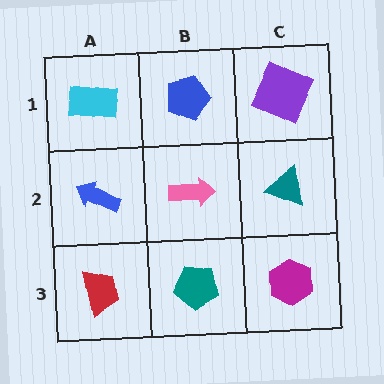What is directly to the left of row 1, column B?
A cyan rectangle.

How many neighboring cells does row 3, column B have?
3.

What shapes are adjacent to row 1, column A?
A blue arrow (row 2, column A), a blue pentagon (row 1, column B).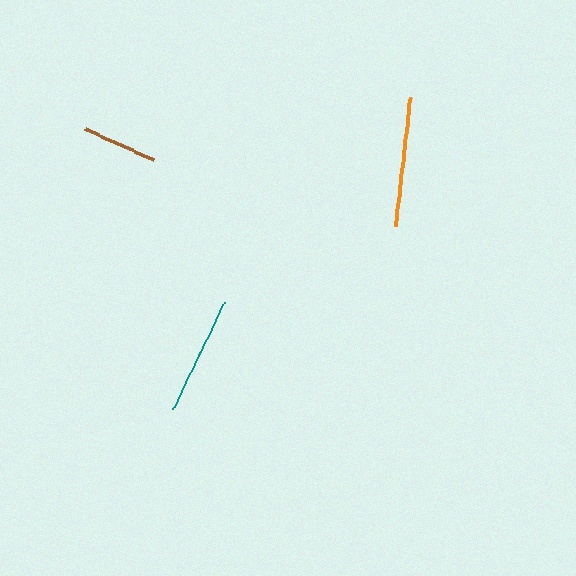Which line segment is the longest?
The orange line is the longest at approximately 129 pixels.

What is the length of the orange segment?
The orange segment is approximately 129 pixels long.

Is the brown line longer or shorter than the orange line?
The orange line is longer than the brown line.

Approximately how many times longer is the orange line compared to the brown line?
The orange line is approximately 1.7 times the length of the brown line.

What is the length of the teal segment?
The teal segment is approximately 118 pixels long.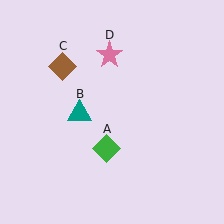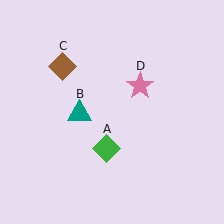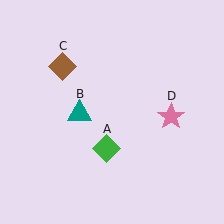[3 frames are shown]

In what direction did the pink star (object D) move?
The pink star (object D) moved down and to the right.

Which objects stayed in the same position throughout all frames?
Green diamond (object A) and teal triangle (object B) and brown diamond (object C) remained stationary.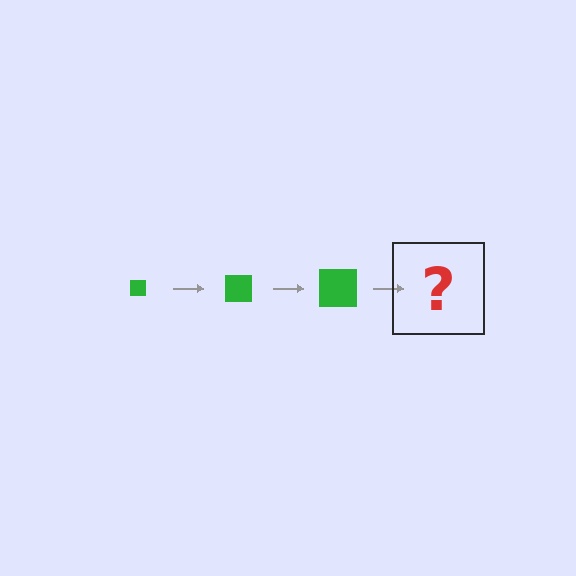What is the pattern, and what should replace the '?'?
The pattern is that the square gets progressively larger each step. The '?' should be a green square, larger than the previous one.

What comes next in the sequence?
The next element should be a green square, larger than the previous one.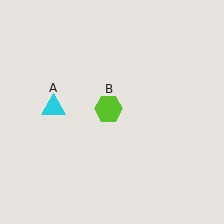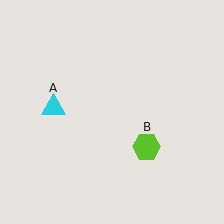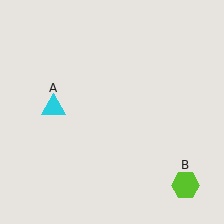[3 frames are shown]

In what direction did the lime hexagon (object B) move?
The lime hexagon (object B) moved down and to the right.